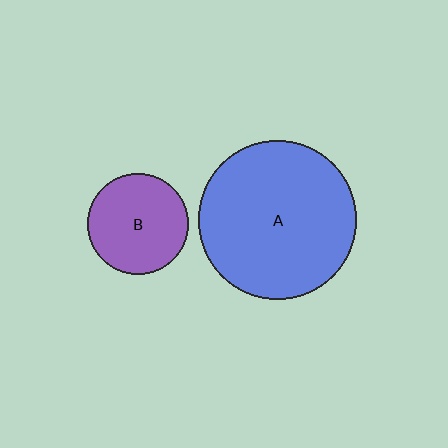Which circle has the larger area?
Circle A (blue).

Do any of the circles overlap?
No, none of the circles overlap.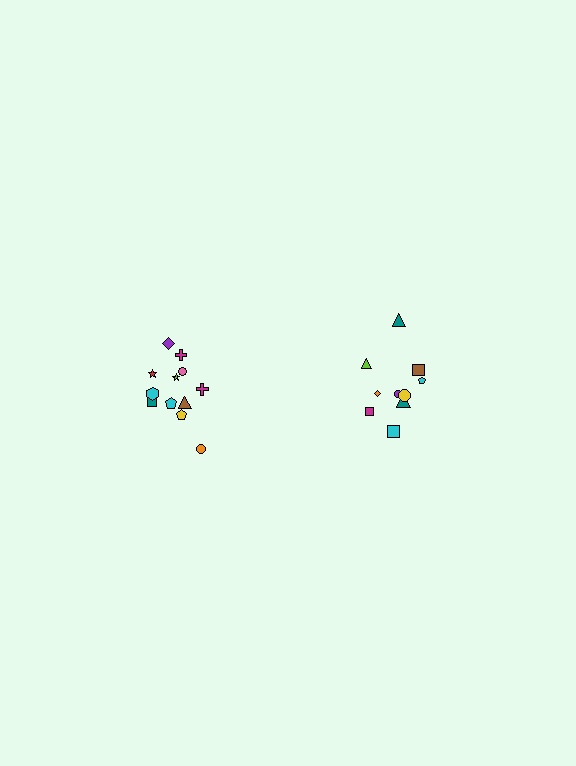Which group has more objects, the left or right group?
The left group.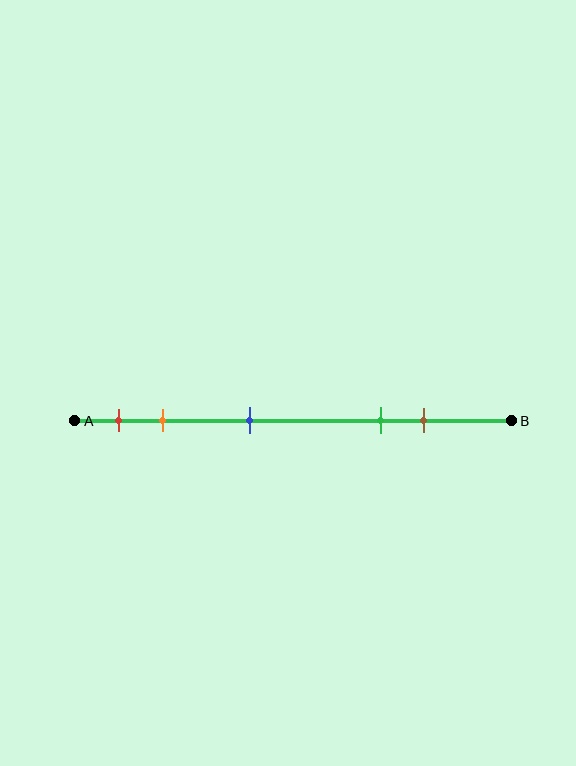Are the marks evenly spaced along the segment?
No, the marks are not evenly spaced.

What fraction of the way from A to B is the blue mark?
The blue mark is approximately 40% (0.4) of the way from A to B.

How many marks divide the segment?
There are 5 marks dividing the segment.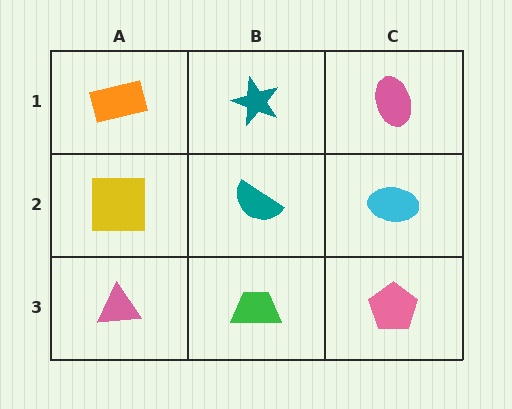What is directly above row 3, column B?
A teal semicircle.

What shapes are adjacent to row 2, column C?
A pink ellipse (row 1, column C), a pink pentagon (row 3, column C), a teal semicircle (row 2, column B).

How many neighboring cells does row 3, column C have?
2.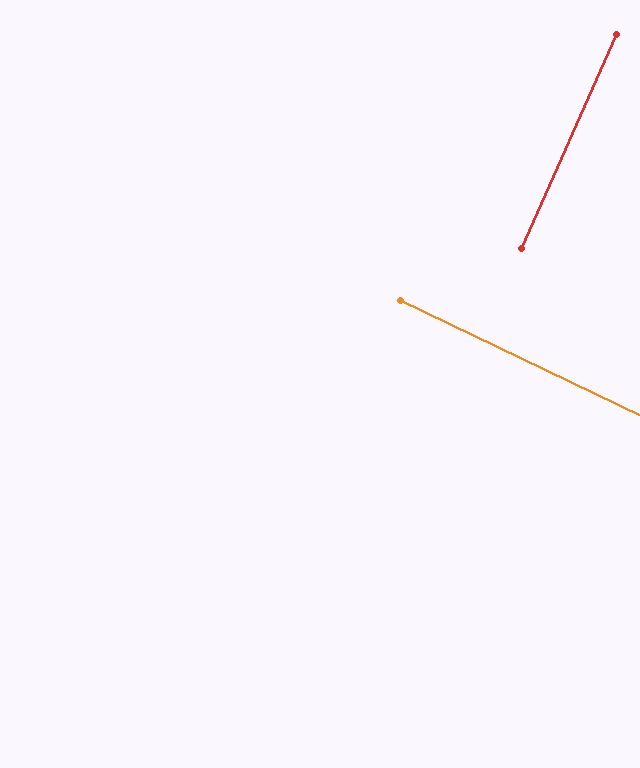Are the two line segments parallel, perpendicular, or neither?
Perpendicular — they meet at approximately 88°.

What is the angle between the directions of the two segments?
Approximately 88 degrees.